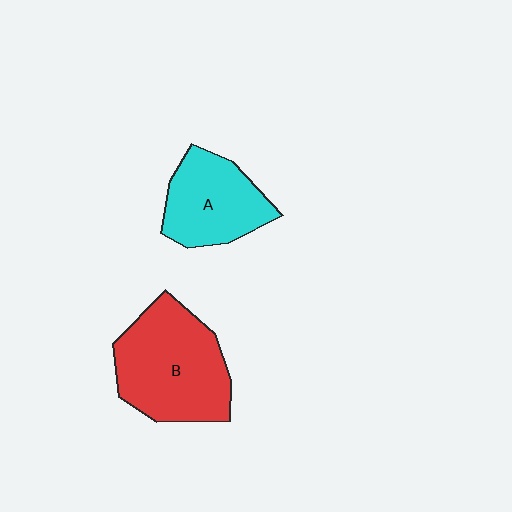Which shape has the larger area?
Shape B (red).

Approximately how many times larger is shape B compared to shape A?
Approximately 1.4 times.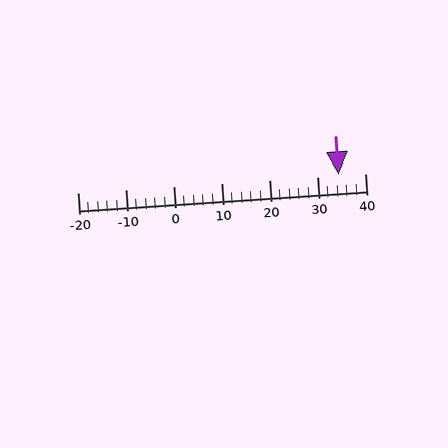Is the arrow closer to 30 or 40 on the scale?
The arrow is closer to 30.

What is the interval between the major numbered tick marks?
The major tick marks are spaced 10 units apart.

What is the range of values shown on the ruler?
The ruler shows values from -20 to 40.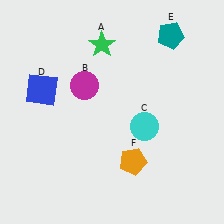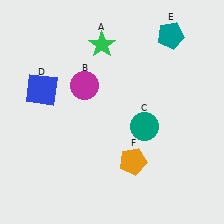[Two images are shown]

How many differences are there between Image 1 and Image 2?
There is 1 difference between the two images.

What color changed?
The circle (C) changed from cyan in Image 1 to teal in Image 2.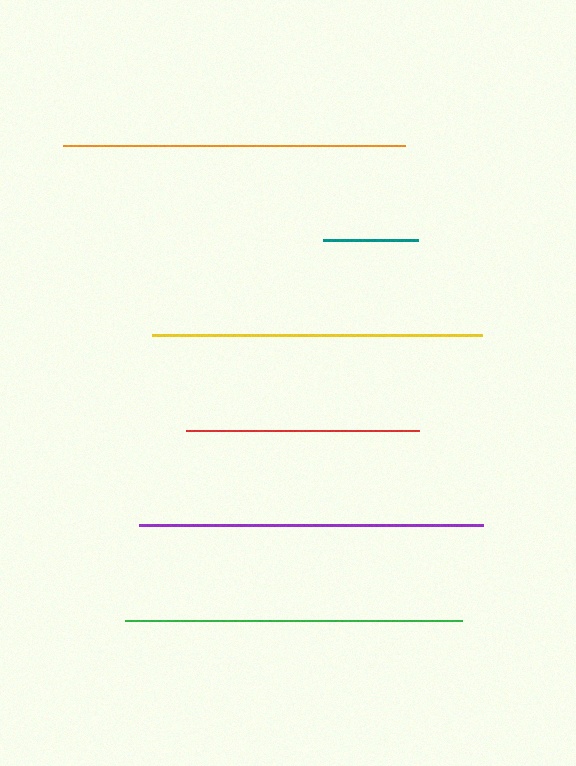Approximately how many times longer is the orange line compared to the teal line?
The orange line is approximately 3.6 times the length of the teal line.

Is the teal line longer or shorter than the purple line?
The purple line is longer than the teal line.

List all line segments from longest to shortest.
From longest to shortest: purple, orange, green, yellow, red, teal.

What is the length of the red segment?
The red segment is approximately 233 pixels long.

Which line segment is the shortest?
The teal line is the shortest at approximately 95 pixels.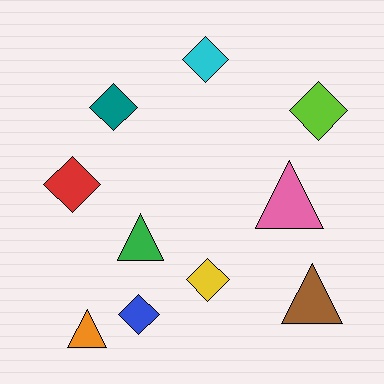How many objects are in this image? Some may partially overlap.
There are 10 objects.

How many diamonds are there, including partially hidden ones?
There are 6 diamonds.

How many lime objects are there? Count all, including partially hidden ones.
There is 1 lime object.